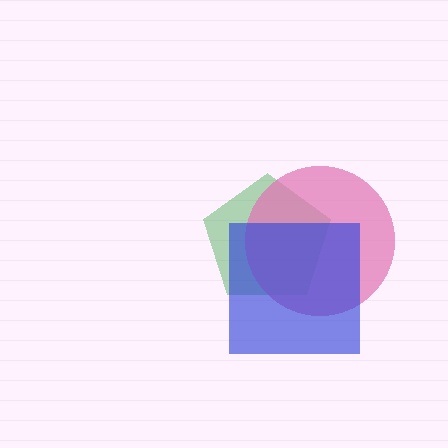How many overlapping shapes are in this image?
There are 3 overlapping shapes in the image.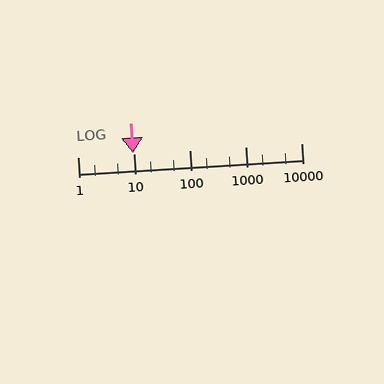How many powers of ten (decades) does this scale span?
The scale spans 4 decades, from 1 to 10000.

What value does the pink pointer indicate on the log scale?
The pointer indicates approximately 9.8.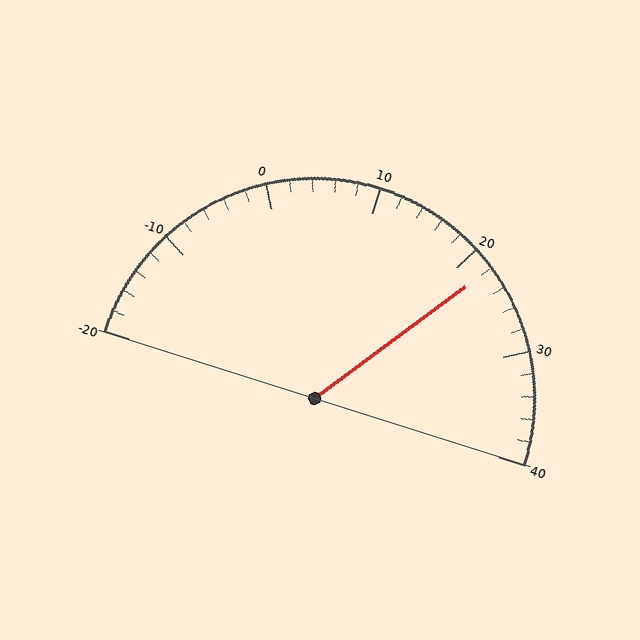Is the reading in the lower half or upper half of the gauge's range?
The reading is in the upper half of the range (-20 to 40).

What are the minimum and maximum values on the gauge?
The gauge ranges from -20 to 40.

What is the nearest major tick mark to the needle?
The nearest major tick mark is 20.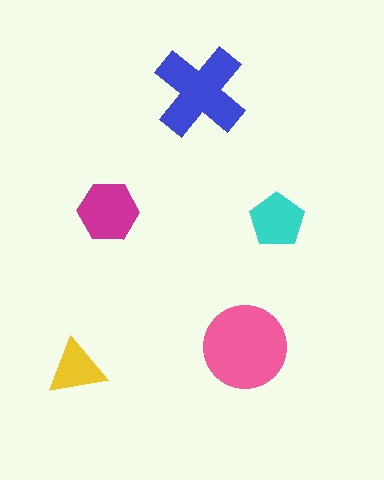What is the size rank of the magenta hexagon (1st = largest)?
3rd.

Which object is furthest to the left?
The yellow triangle is leftmost.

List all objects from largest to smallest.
The pink circle, the blue cross, the magenta hexagon, the cyan pentagon, the yellow triangle.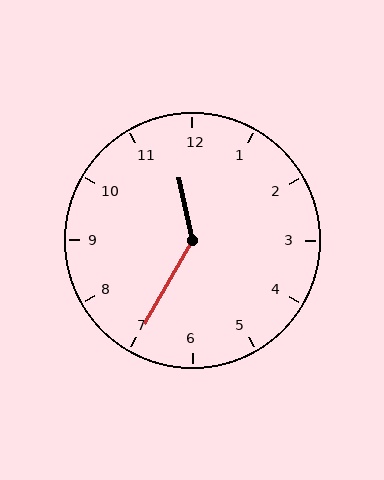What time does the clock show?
11:35.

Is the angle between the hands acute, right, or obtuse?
It is obtuse.